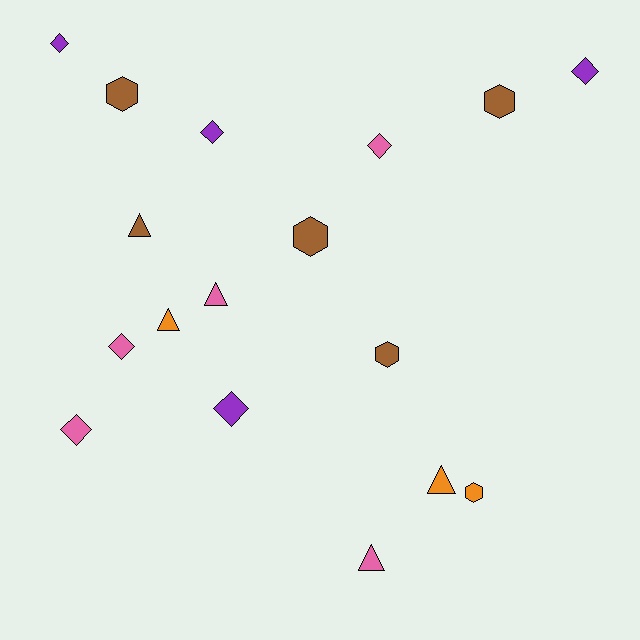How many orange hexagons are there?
There is 1 orange hexagon.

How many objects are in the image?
There are 17 objects.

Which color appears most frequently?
Brown, with 5 objects.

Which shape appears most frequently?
Diamond, with 7 objects.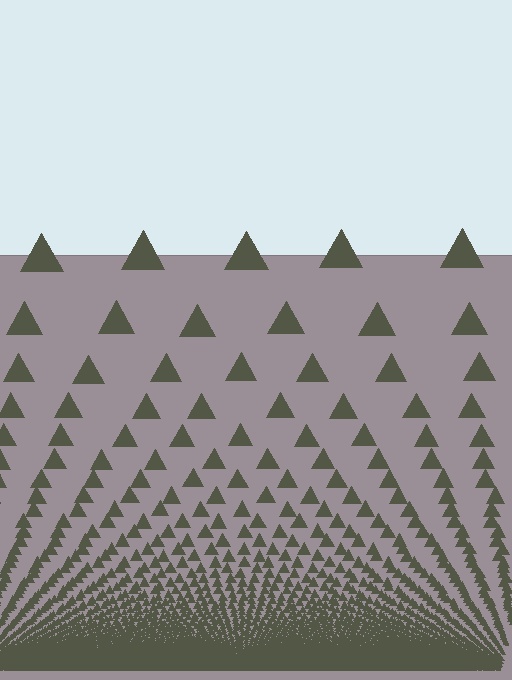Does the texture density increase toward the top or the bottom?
Density increases toward the bottom.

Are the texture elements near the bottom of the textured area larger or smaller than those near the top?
Smaller. The gradient is inverted — elements near the bottom are smaller and denser.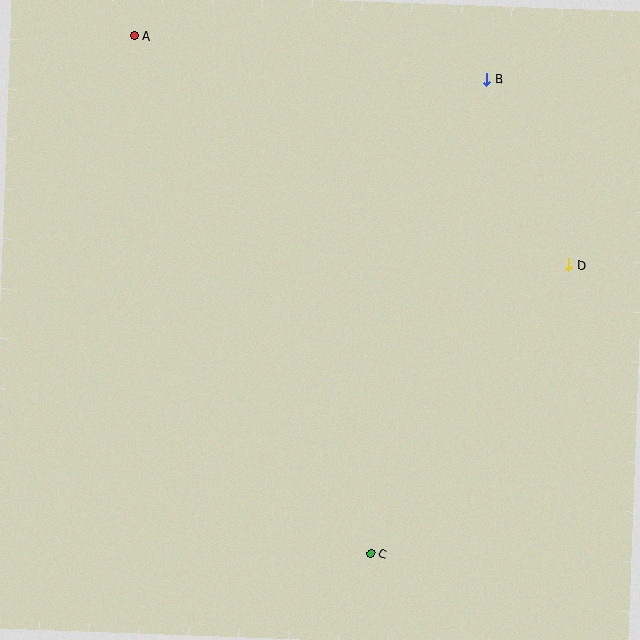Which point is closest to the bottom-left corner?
Point C is closest to the bottom-left corner.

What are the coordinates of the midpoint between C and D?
The midpoint between C and D is at (470, 409).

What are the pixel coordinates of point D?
Point D is at (569, 265).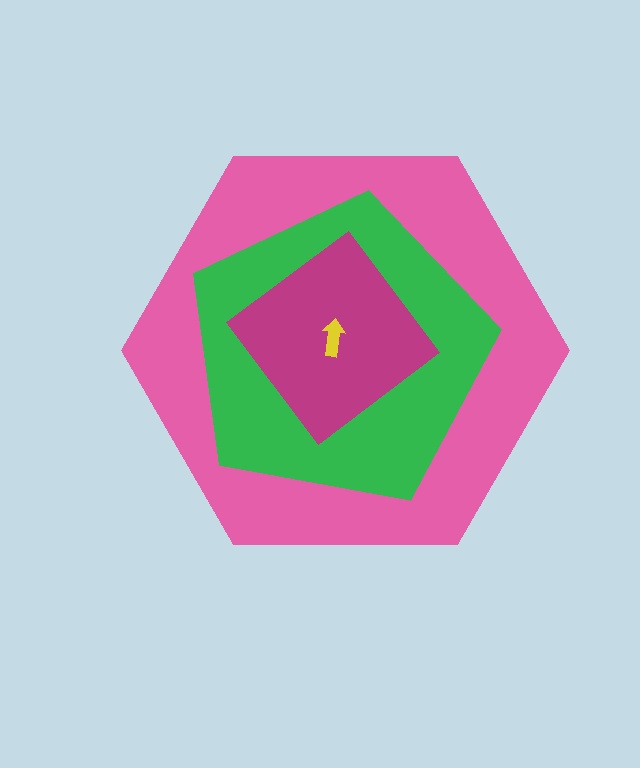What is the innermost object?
The yellow arrow.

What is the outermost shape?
The pink hexagon.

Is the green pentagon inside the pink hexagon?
Yes.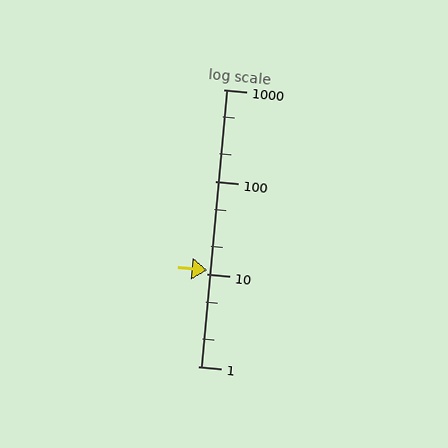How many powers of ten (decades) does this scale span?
The scale spans 3 decades, from 1 to 1000.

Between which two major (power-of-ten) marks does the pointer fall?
The pointer is between 10 and 100.